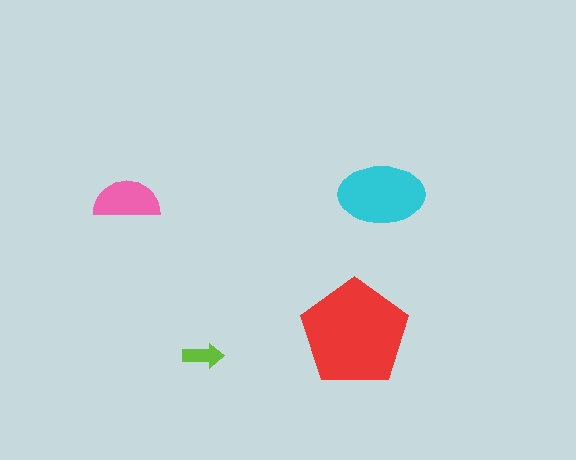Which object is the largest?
The red pentagon.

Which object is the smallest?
The lime arrow.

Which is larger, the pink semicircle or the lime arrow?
The pink semicircle.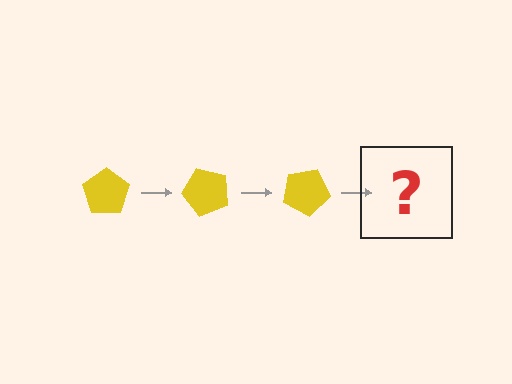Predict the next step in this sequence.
The next step is a yellow pentagon rotated 150 degrees.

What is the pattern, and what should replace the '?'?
The pattern is that the pentagon rotates 50 degrees each step. The '?' should be a yellow pentagon rotated 150 degrees.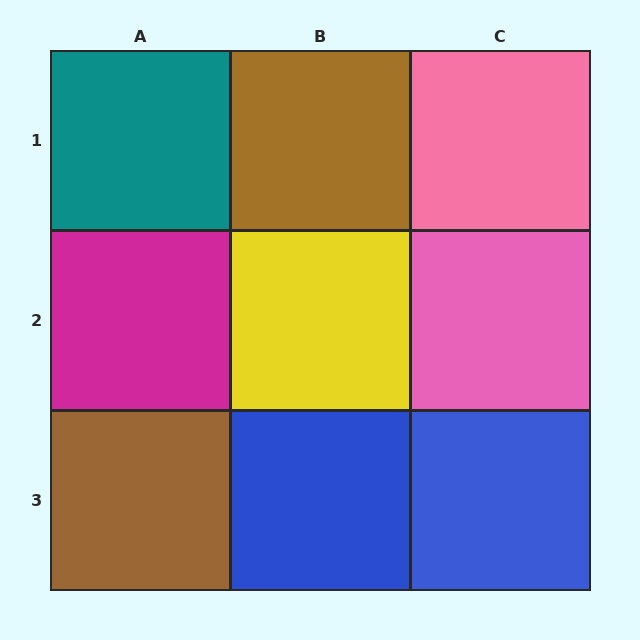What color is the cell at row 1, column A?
Teal.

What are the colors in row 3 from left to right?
Brown, blue, blue.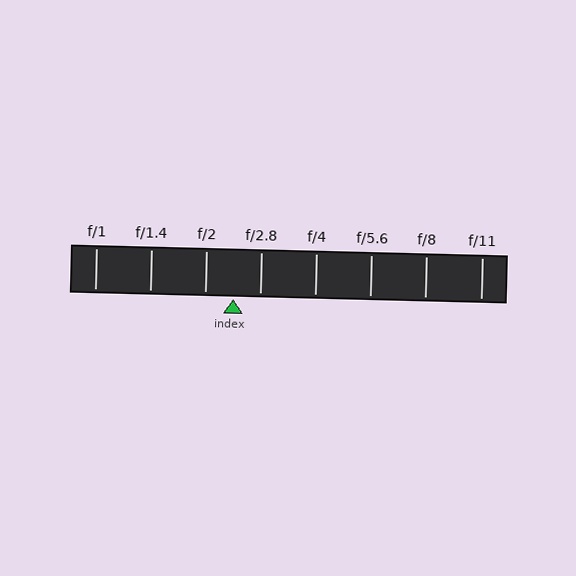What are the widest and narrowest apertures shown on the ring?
The widest aperture shown is f/1 and the narrowest is f/11.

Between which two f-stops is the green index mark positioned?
The index mark is between f/2 and f/2.8.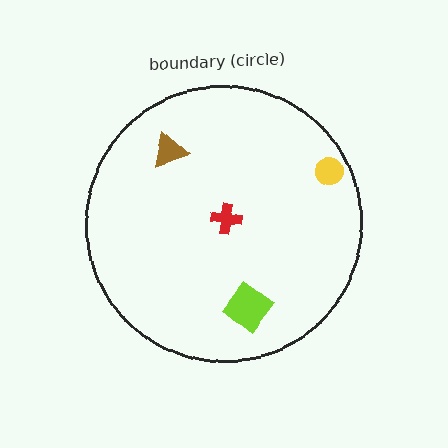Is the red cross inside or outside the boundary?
Inside.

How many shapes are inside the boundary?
4 inside, 0 outside.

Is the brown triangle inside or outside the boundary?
Inside.